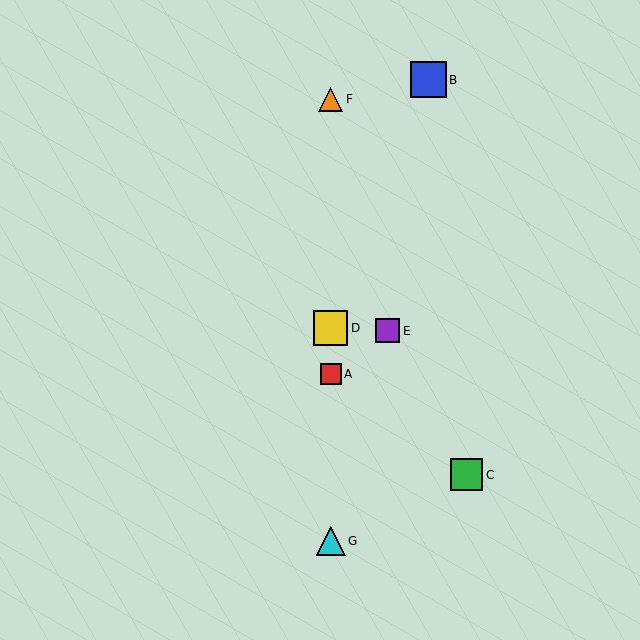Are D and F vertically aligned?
Yes, both are at x≈331.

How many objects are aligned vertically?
4 objects (A, D, F, G) are aligned vertically.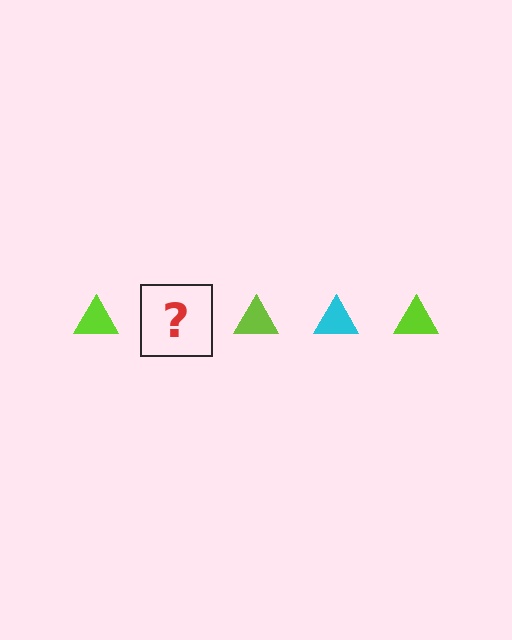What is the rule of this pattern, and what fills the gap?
The rule is that the pattern cycles through lime, cyan triangles. The gap should be filled with a cyan triangle.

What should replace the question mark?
The question mark should be replaced with a cyan triangle.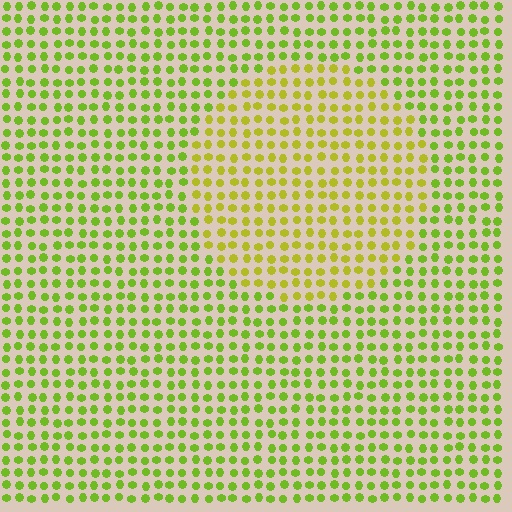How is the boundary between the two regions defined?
The boundary is defined purely by a slight shift in hue (about 27 degrees). Spacing, size, and orientation are identical on both sides.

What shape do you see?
I see a circle.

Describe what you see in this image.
The image is filled with small lime elements in a uniform arrangement. A circle-shaped region is visible where the elements are tinted to a slightly different hue, forming a subtle color boundary.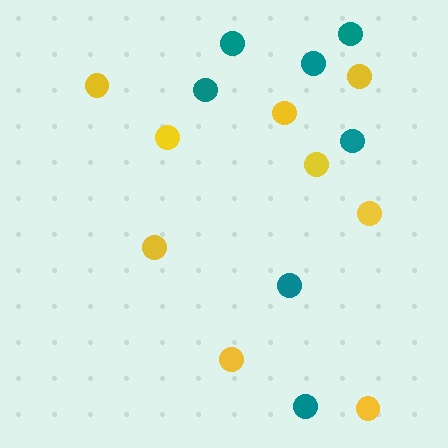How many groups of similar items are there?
There are 2 groups: one group of yellow circles (9) and one group of teal circles (7).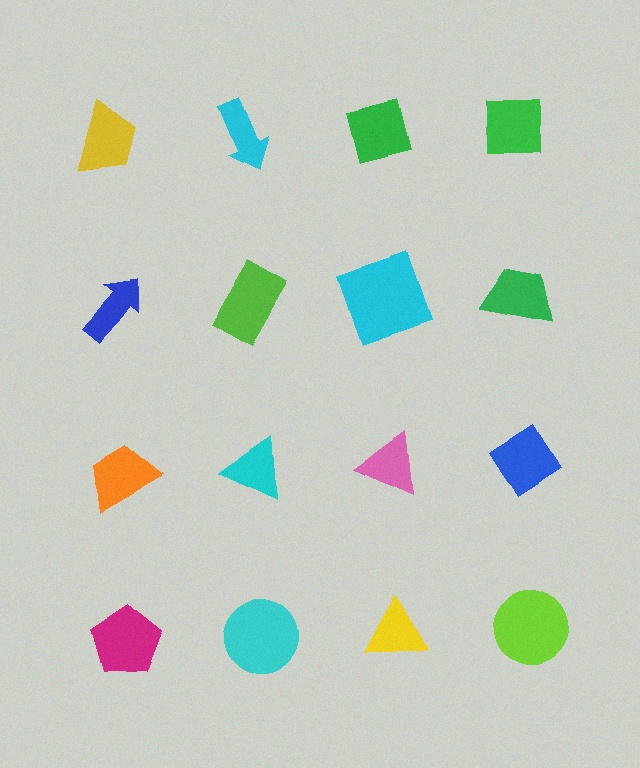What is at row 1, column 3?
A green square.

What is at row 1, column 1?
A yellow trapezoid.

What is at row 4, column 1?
A magenta pentagon.